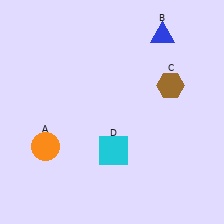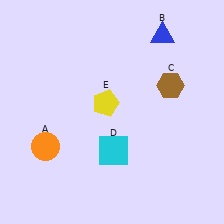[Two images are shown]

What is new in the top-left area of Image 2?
A yellow pentagon (E) was added in the top-left area of Image 2.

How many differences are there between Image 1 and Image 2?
There is 1 difference between the two images.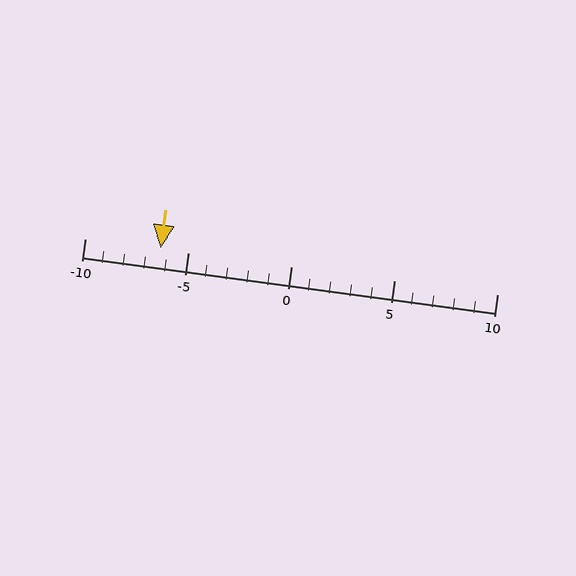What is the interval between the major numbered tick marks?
The major tick marks are spaced 5 units apart.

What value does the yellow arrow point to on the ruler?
The yellow arrow points to approximately -6.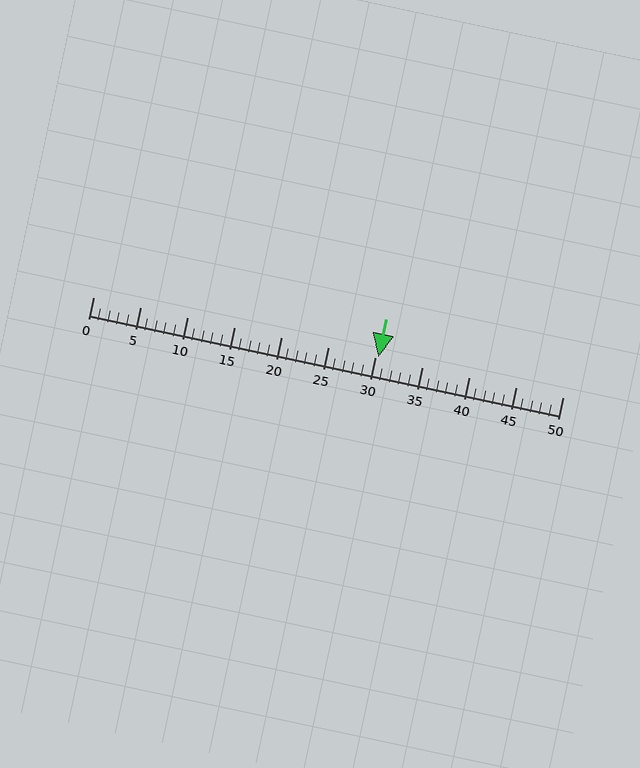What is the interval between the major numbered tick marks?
The major tick marks are spaced 5 units apart.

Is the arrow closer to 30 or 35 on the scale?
The arrow is closer to 30.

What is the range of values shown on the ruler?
The ruler shows values from 0 to 50.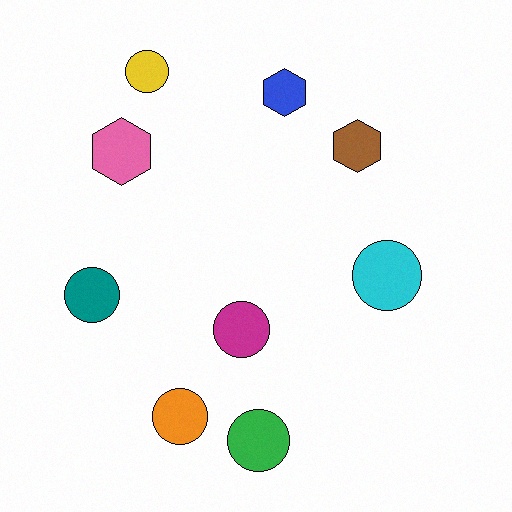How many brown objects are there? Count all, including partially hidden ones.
There is 1 brown object.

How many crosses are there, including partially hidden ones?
There are no crosses.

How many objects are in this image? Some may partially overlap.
There are 9 objects.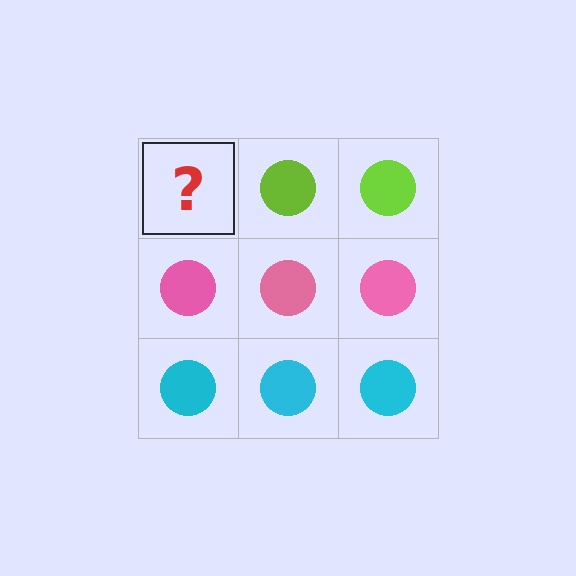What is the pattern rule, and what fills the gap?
The rule is that each row has a consistent color. The gap should be filled with a lime circle.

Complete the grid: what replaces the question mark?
The question mark should be replaced with a lime circle.